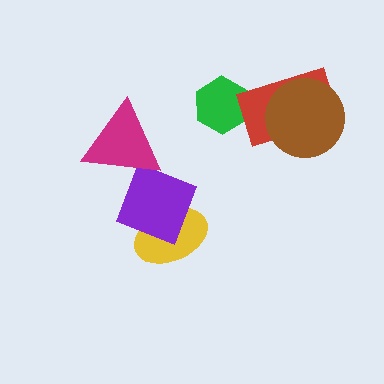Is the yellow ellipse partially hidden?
Yes, it is partially covered by another shape.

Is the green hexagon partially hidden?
Yes, it is partially covered by another shape.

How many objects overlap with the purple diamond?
2 objects overlap with the purple diamond.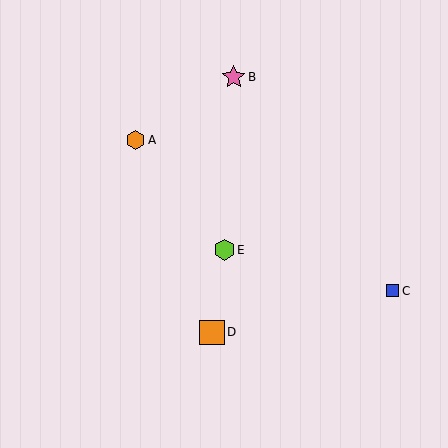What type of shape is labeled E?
Shape E is a lime hexagon.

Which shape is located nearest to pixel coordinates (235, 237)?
The lime hexagon (labeled E) at (224, 250) is nearest to that location.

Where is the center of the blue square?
The center of the blue square is at (393, 291).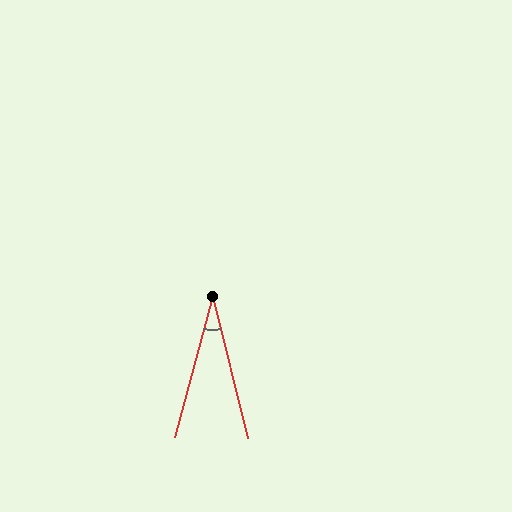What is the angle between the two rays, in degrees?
Approximately 29 degrees.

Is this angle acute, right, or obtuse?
It is acute.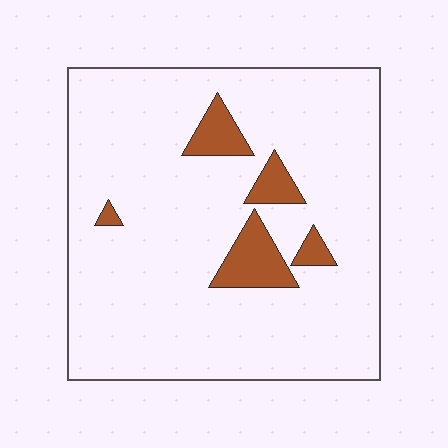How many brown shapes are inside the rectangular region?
5.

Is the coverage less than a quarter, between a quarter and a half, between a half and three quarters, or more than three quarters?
Less than a quarter.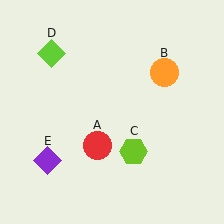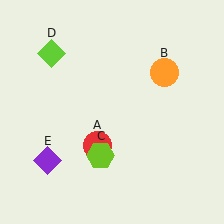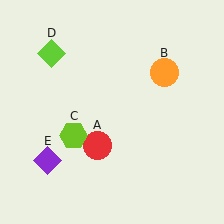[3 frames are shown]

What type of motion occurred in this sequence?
The lime hexagon (object C) rotated clockwise around the center of the scene.